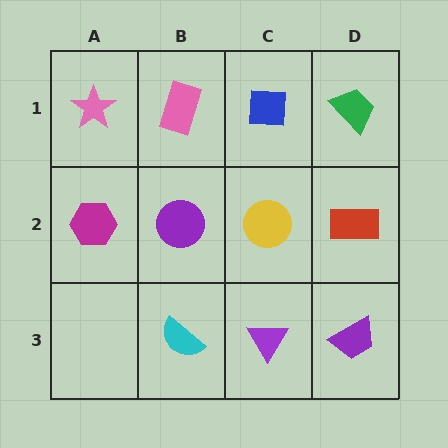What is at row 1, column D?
A green trapezoid.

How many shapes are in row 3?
3 shapes.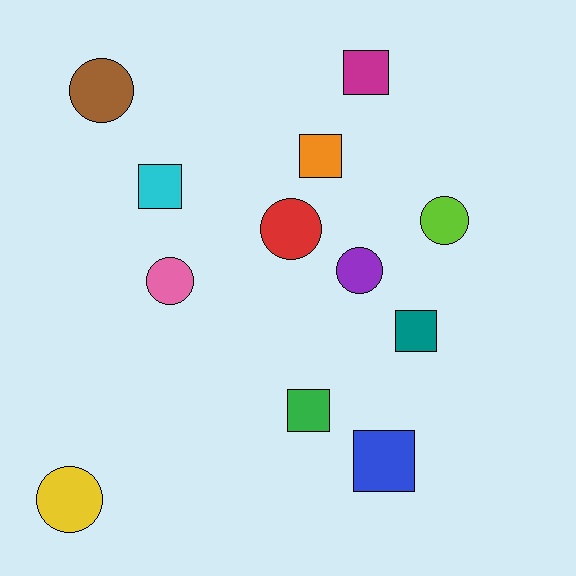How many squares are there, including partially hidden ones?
There are 6 squares.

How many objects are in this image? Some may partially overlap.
There are 12 objects.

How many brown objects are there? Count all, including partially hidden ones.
There is 1 brown object.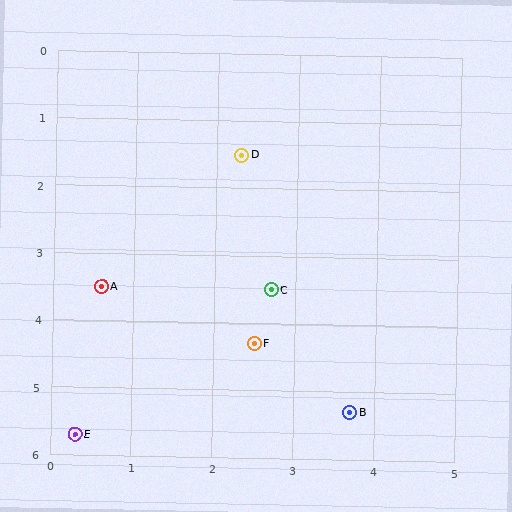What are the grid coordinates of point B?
Point B is at approximately (3.7, 5.3).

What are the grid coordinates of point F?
Point F is at approximately (2.5, 4.3).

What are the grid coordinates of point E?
Point E is at approximately (0.3, 5.7).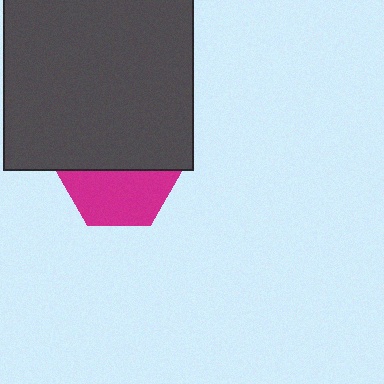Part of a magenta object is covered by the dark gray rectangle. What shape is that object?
It is a hexagon.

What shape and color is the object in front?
The object in front is a dark gray rectangle.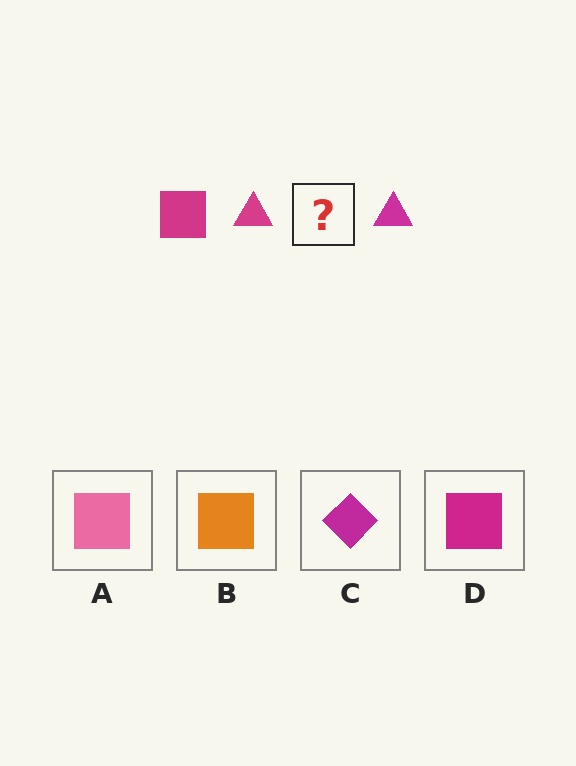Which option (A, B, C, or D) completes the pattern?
D.